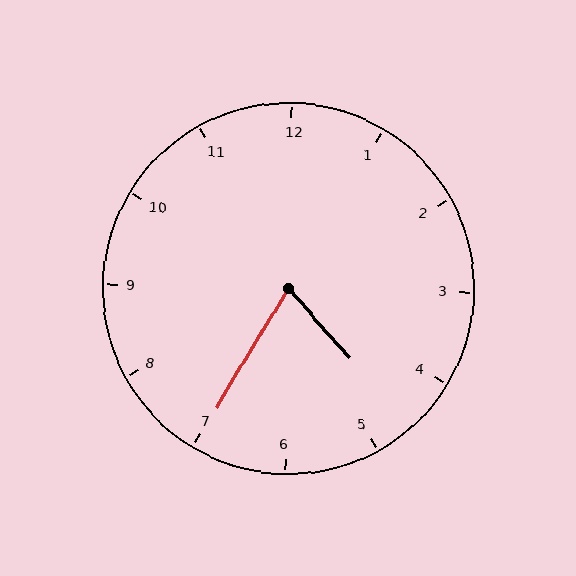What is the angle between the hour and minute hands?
Approximately 72 degrees.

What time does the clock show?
4:35.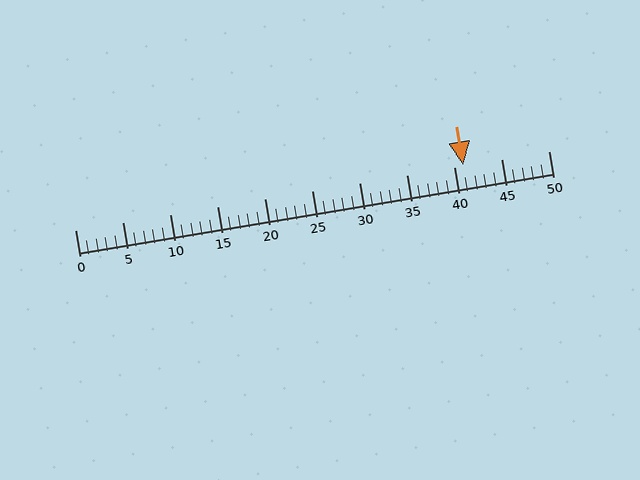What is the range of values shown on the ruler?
The ruler shows values from 0 to 50.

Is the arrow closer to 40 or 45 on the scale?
The arrow is closer to 40.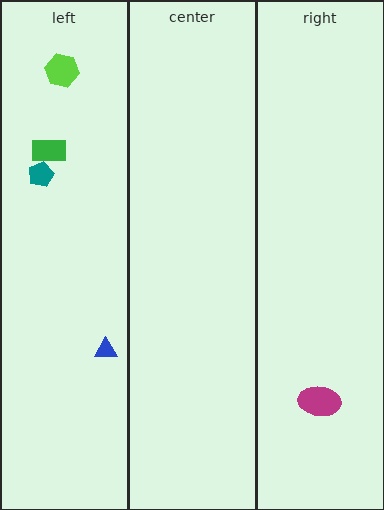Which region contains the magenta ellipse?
The right region.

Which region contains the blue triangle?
The left region.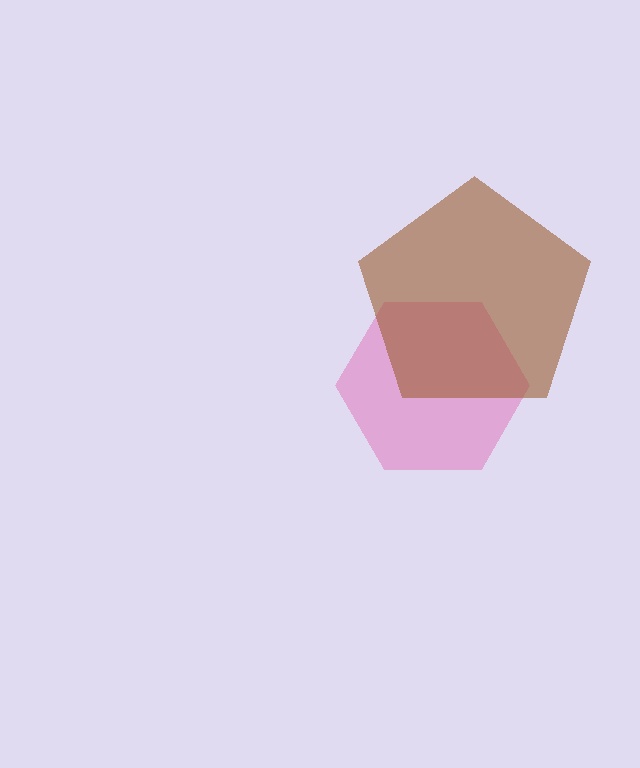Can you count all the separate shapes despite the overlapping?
Yes, there are 2 separate shapes.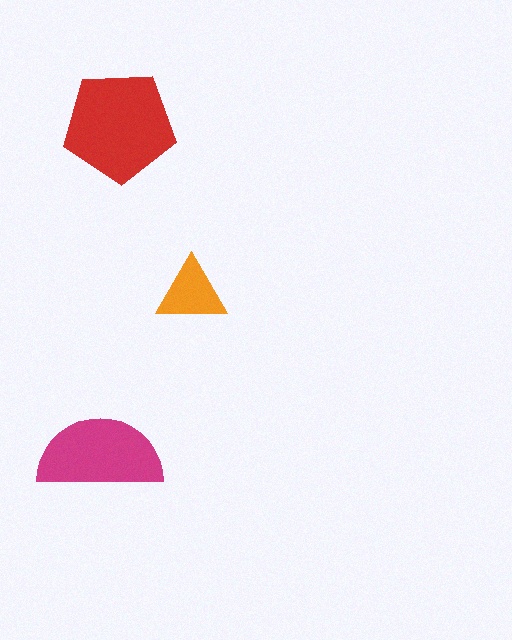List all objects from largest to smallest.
The red pentagon, the magenta semicircle, the orange triangle.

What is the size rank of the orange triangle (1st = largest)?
3rd.